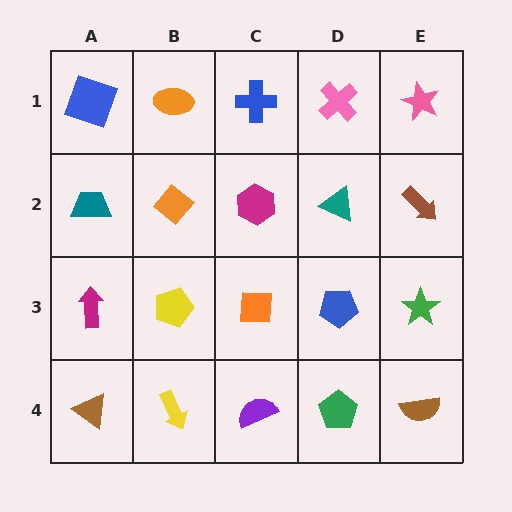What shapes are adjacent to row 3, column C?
A magenta hexagon (row 2, column C), a purple semicircle (row 4, column C), a yellow pentagon (row 3, column B), a blue pentagon (row 3, column D).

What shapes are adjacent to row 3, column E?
A brown arrow (row 2, column E), a brown semicircle (row 4, column E), a blue pentagon (row 3, column D).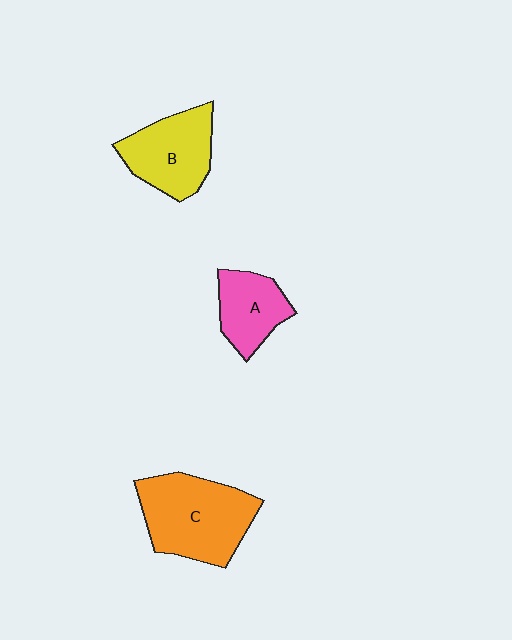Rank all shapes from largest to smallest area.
From largest to smallest: C (orange), B (yellow), A (pink).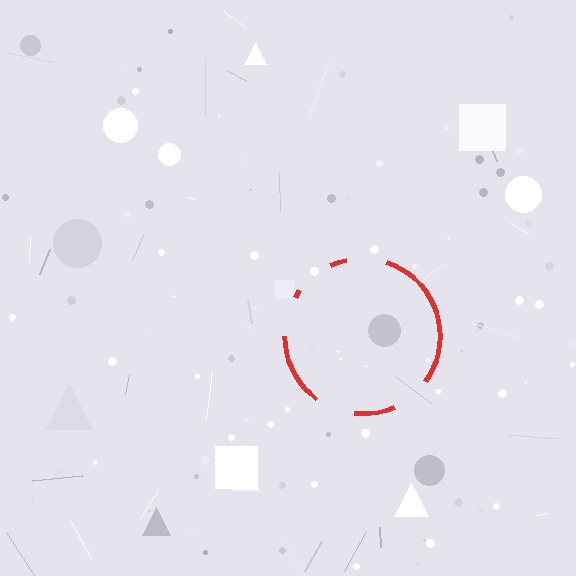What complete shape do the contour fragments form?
The contour fragments form a circle.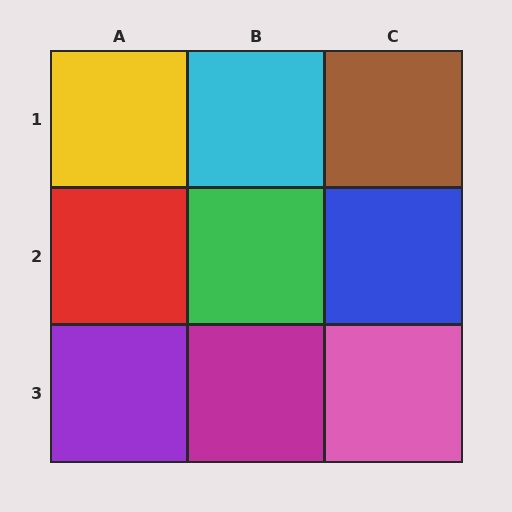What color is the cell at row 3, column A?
Purple.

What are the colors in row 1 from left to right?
Yellow, cyan, brown.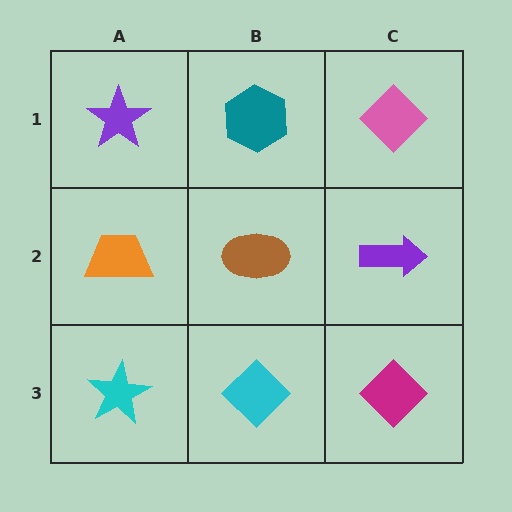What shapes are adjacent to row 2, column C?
A pink diamond (row 1, column C), a magenta diamond (row 3, column C), a brown ellipse (row 2, column B).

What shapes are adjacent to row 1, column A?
An orange trapezoid (row 2, column A), a teal hexagon (row 1, column B).